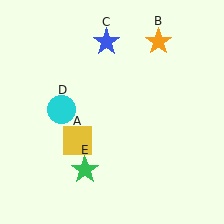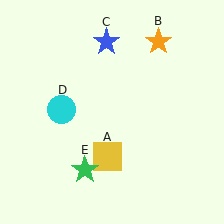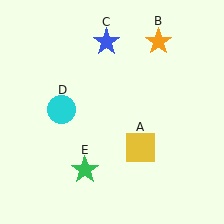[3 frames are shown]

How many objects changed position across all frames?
1 object changed position: yellow square (object A).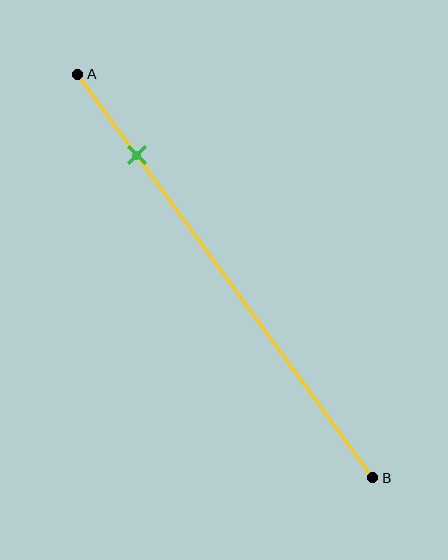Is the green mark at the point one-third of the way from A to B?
No, the mark is at about 20% from A, not at the 33% one-third point.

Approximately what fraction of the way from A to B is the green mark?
The green mark is approximately 20% of the way from A to B.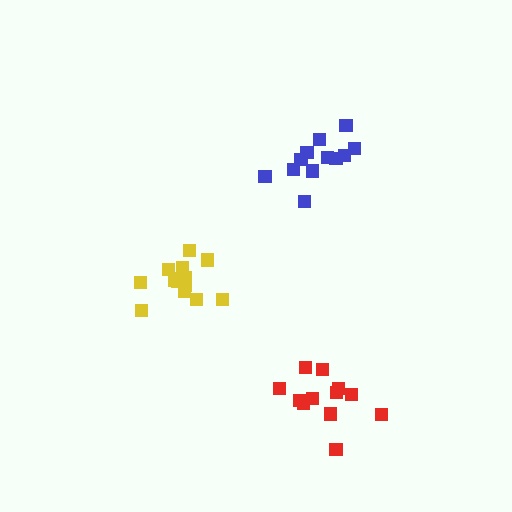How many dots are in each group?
Group 1: 12 dots, Group 2: 14 dots, Group 3: 12 dots (38 total).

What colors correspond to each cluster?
The clusters are colored: blue, yellow, red.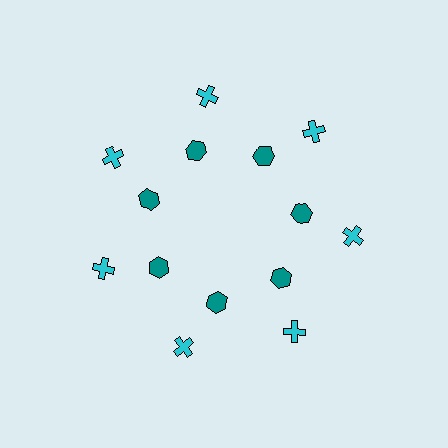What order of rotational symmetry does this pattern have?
This pattern has 7-fold rotational symmetry.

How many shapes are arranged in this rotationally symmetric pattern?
There are 14 shapes, arranged in 7 groups of 2.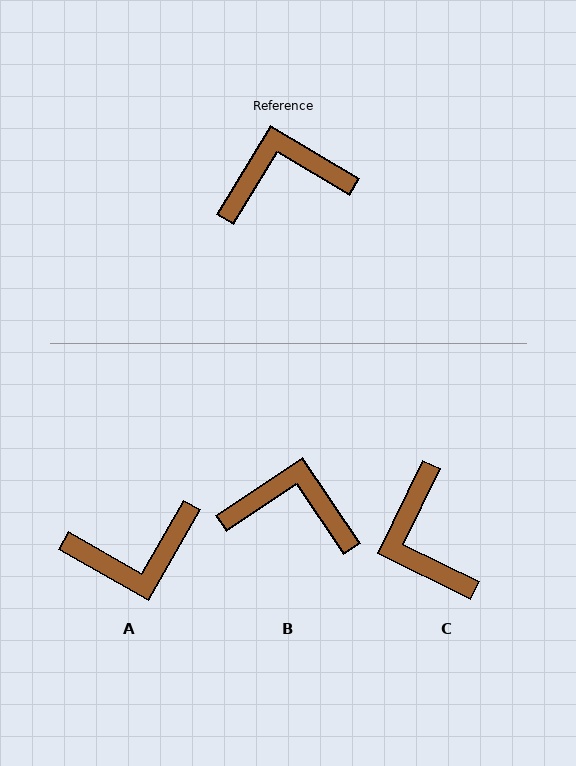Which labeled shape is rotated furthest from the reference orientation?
A, about 178 degrees away.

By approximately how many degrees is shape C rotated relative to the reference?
Approximately 95 degrees counter-clockwise.